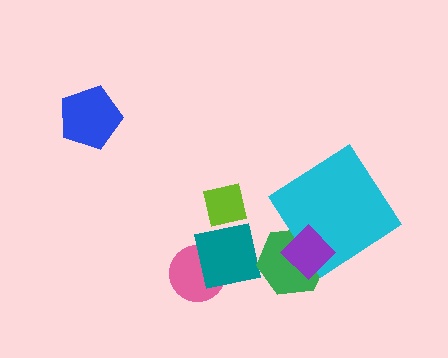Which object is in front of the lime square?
The teal square is in front of the lime square.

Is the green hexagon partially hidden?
Yes, it is partially covered by another shape.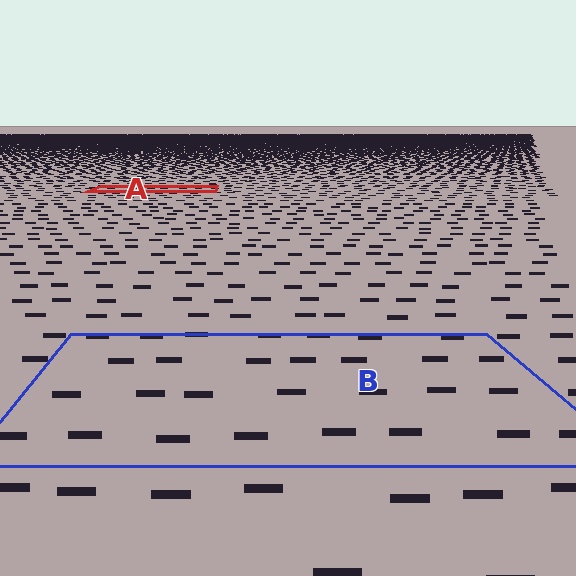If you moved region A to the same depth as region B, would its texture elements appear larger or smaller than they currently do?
They would appear larger. At a closer depth, the same texture elements are projected at a bigger on-screen size.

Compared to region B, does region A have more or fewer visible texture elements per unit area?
Region A has more texture elements per unit area — they are packed more densely because it is farther away.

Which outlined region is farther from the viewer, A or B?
Region A is farther from the viewer — the texture elements inside it appear smaller and more densely packed.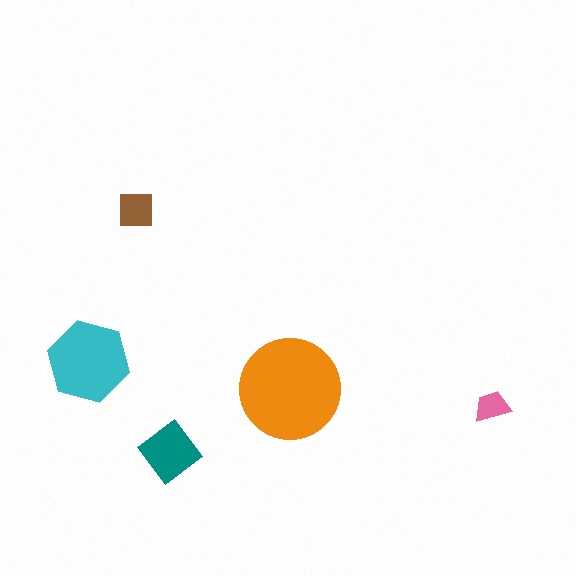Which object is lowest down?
The teal diamond is bottommost.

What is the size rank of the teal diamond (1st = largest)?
3rd.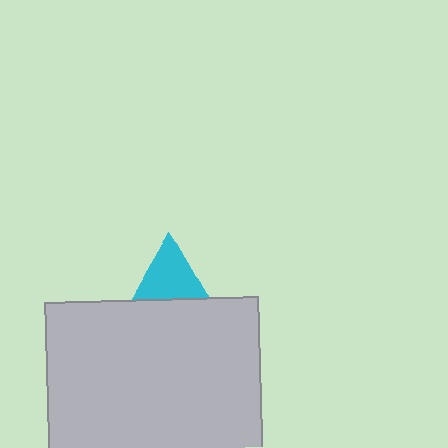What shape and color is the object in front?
The object in front is a light gray rectangle.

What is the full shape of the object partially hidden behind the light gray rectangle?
The partially hidden object is a cyan triangle.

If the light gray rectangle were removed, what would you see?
You would see the complete cyan triangle.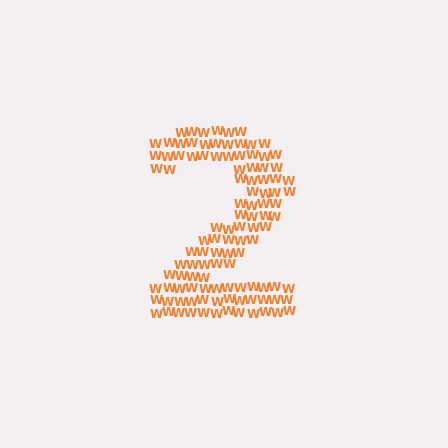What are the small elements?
The small elements are letter W's.